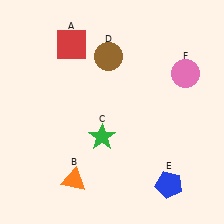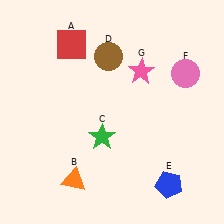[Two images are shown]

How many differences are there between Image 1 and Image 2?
There is 1 difference between the two images.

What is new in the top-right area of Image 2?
A pink star (G) was added in the top-right area of Image 2.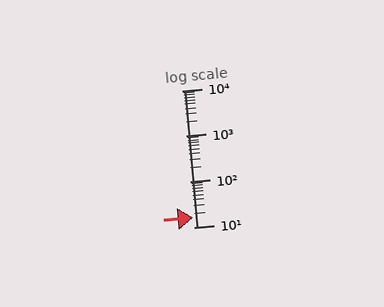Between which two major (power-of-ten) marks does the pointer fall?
The pointer is between 10 and 100.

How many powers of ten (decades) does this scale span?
The scale spans 3 decades, from 10 to 10000.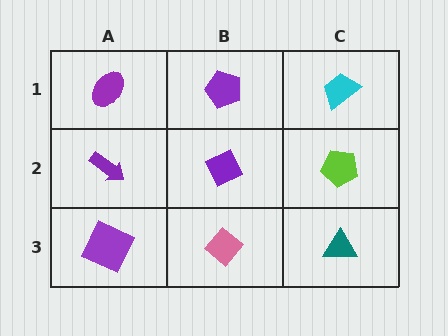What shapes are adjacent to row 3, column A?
A purple arrow (row 2, column A), a pink diamond (row 3, column B).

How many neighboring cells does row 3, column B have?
3.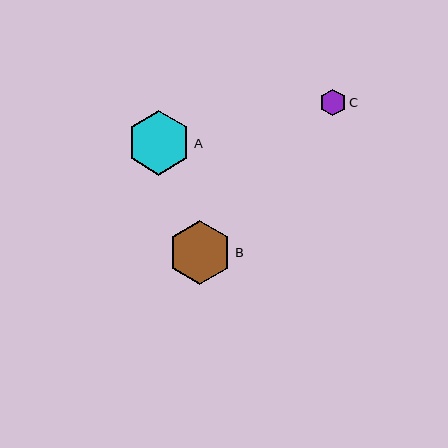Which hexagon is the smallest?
Hexagon C is the smallest with a size of approximately 27 pixels.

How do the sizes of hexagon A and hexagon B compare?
Hexagon A and hexagon B are approximately the same size.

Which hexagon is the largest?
Hexagon A is the largest with a size of approximately 64 pixels.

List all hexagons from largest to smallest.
From largest to smallest: A, B, C.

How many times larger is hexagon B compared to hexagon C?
Hexagon B is approximately 2.4 times the size of hexagon C.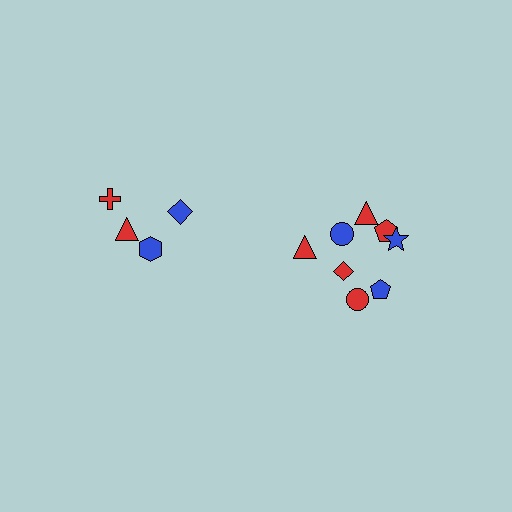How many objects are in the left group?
There are 4 objects.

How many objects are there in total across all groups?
There are 12 objects.